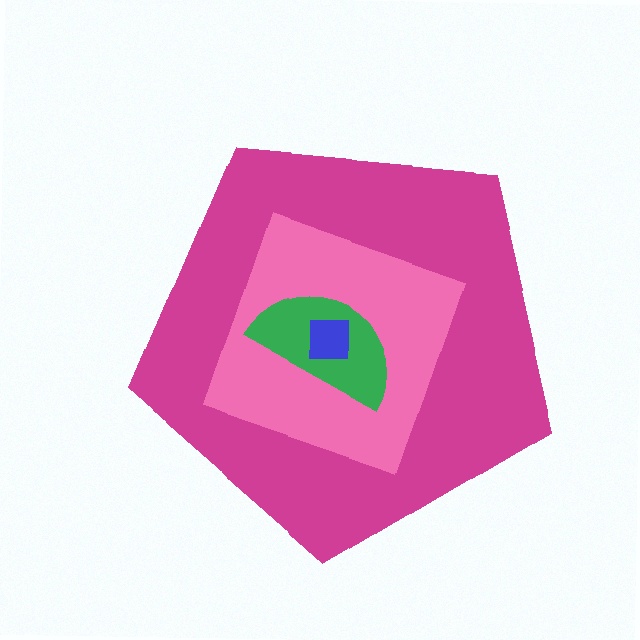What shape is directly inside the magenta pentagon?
The pink diamond.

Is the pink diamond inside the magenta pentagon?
Yes.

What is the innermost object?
The blue square.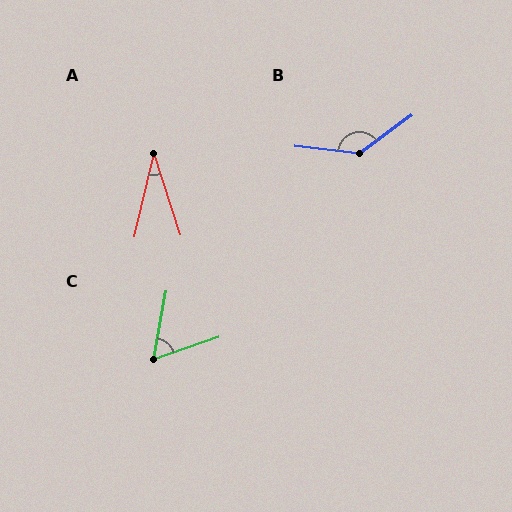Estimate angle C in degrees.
Approximately 60 degrees.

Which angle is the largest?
B, at approximately 137 degrees.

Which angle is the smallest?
A, at approximately 32 degrees.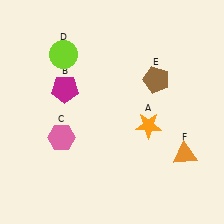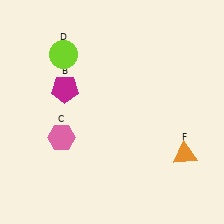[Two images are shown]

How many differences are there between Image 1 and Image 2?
There are 2 differences between the two images.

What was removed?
The orange star (A), the brown pentagon (E) were removed in Image 2.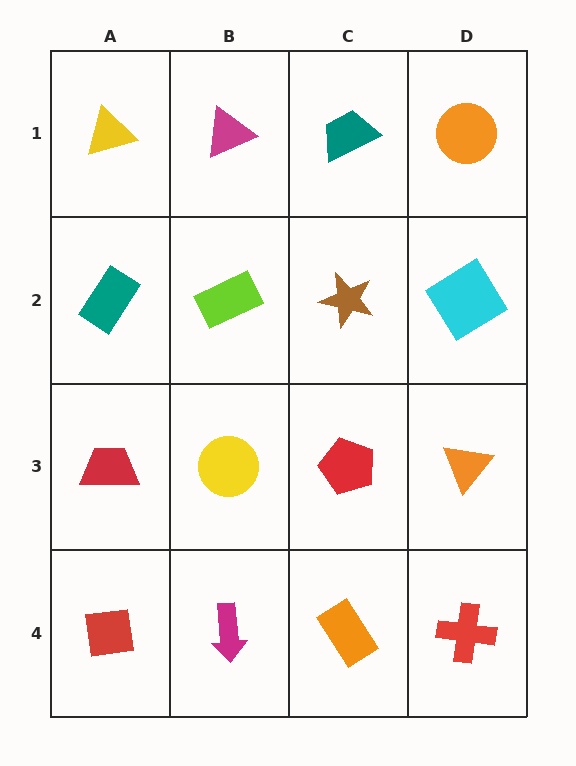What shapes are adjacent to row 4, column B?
A yellow circle (row 3, column B), a red square (row 4, column A), an orange rectangle (row 4, column C).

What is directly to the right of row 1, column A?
A magenta triangle.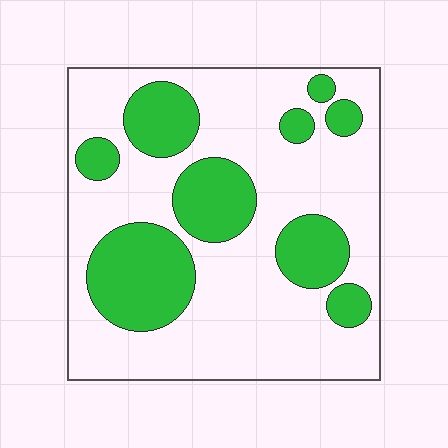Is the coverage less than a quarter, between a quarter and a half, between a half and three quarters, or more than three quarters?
Between a quarter and a half.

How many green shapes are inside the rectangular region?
9.